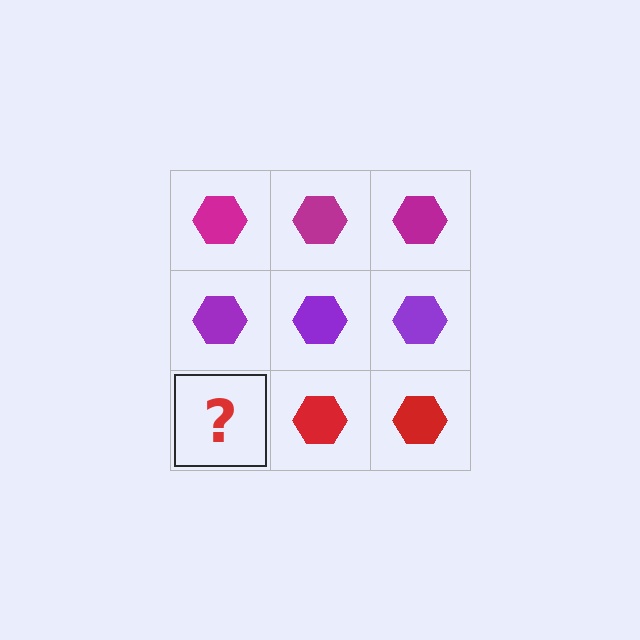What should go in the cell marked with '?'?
The missing cell should contain a red hexagon.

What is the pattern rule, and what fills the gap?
The rule is that each row has a consistent color. The gap should be filled with a red hexagon.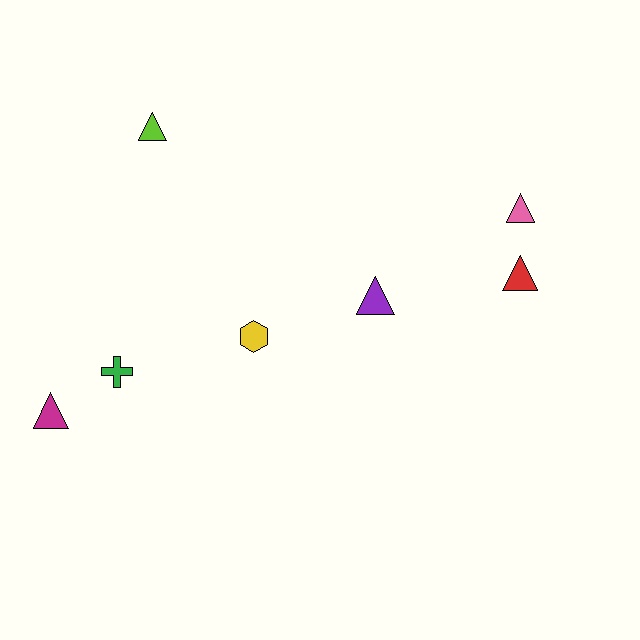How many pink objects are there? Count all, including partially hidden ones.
There is 1 pink object.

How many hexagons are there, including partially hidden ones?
There is 1 hexagon.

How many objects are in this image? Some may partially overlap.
There are 7 objects.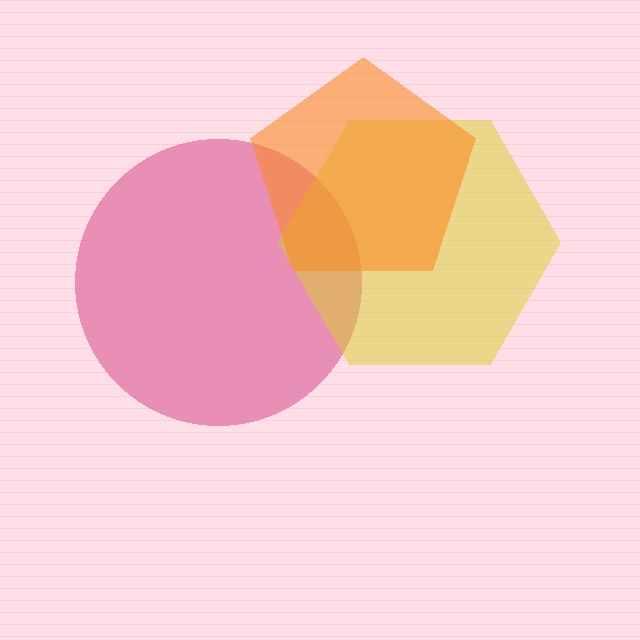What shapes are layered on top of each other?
The layered shapes are: a pink circle, a yellow hexagon, an orange pentagon.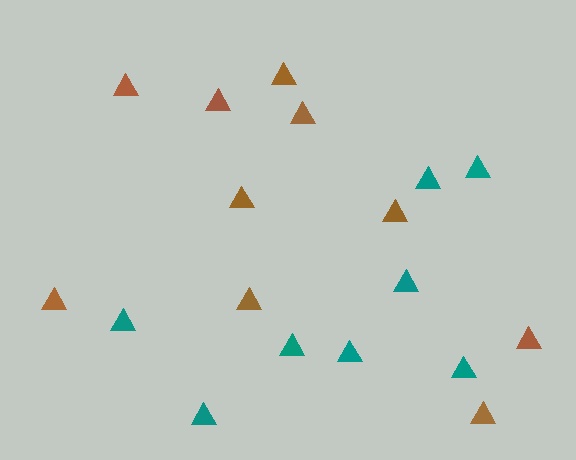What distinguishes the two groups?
There are 2 groups: one group of brown triangles (10) and one group of teal triangles (8).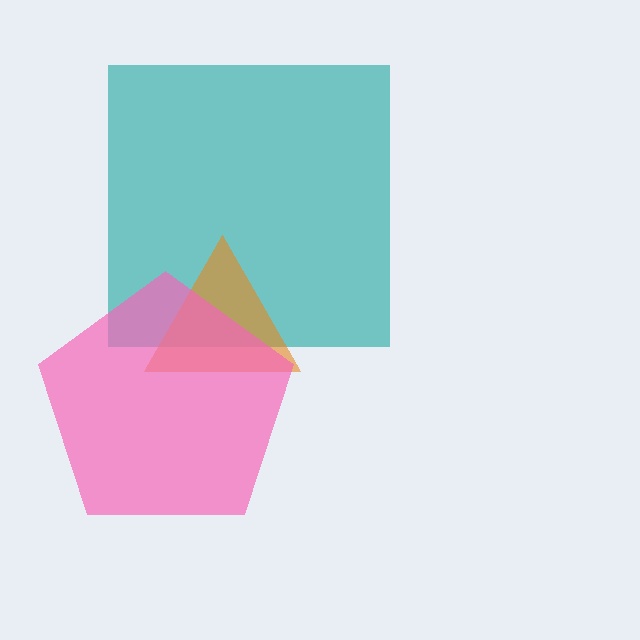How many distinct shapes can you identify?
There are 3 distinct shapes: a teal square, an orange triangle, a pink pentagon.